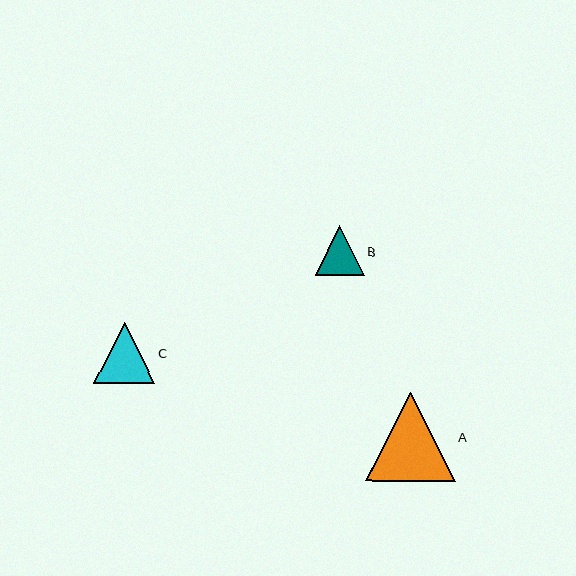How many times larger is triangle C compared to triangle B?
Triangle C is approximately 1.2 times the size of triangle B.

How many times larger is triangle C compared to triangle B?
Triangle C is approximately 1.2 times the size of triangle B.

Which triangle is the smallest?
Triangle B is the smallest with a size of approximately 49 pixels.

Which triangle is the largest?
Triangle A is the largest with a size of approximately 89 pixels.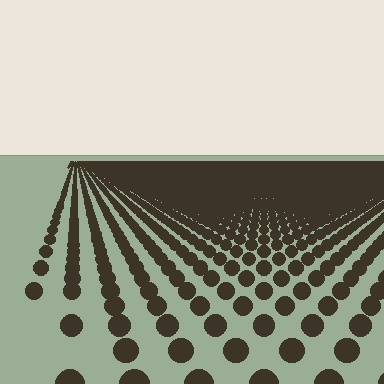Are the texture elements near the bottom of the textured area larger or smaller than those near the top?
Larger. Near the bottom, elements are closer to the viewer and appear at a bigger on-screen size.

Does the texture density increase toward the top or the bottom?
Density increases toward the top.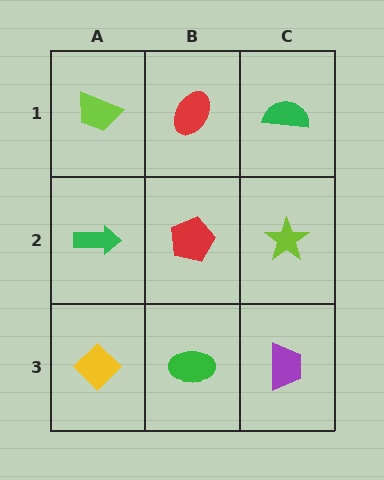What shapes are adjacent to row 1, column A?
A green arrow (row 2, column A), a red ellipse (row 1, column B).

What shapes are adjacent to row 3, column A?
A green arrow (row 2, column A), a green ellipse (row 3, column B).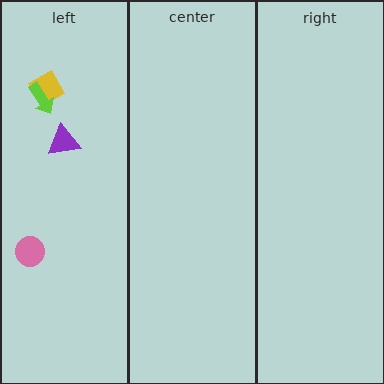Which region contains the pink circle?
The left region.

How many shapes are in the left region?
4.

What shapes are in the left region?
The purple triangle, the yellow diamond, the pink circle, the lime arrow.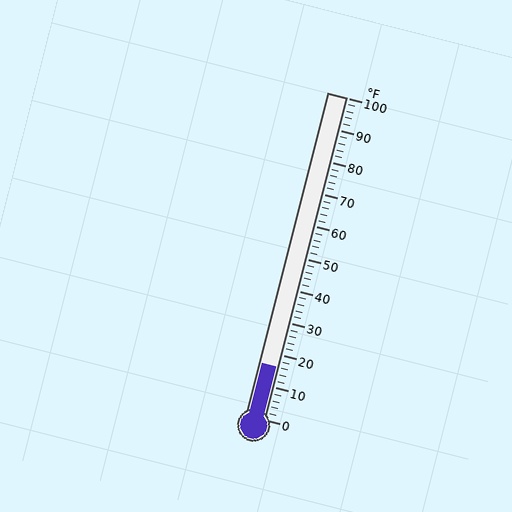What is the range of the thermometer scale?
The thermometer scale ranges from 0°F to 100°F.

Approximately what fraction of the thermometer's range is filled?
The thermometer is filled to approximately 15% of its range.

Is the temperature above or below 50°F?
The temperature is below 50°F.